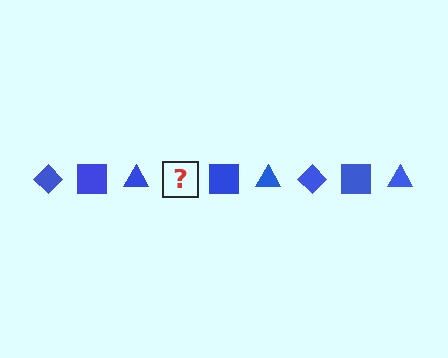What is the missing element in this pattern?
The missing element is a blue diamond.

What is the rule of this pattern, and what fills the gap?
The rule is that the pattern cycles through diamond, square, triangle shapes in blue. The gap should be filled with a blue diamond.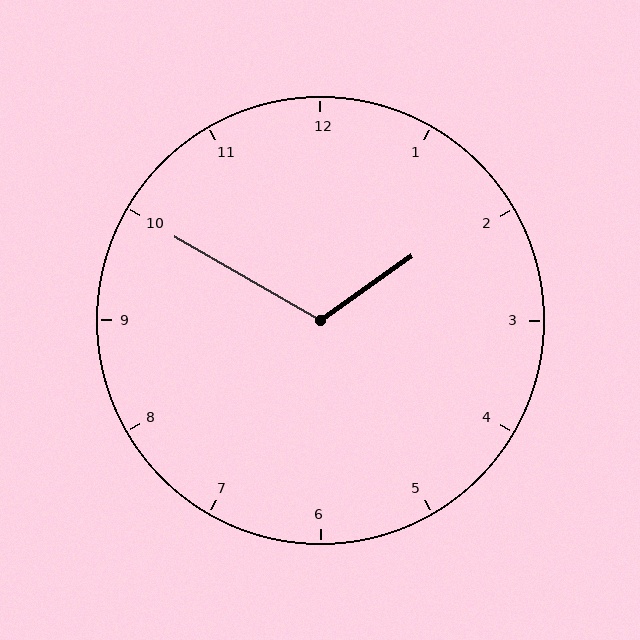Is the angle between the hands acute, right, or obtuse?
It is obtuse.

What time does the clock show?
1:50.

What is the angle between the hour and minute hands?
Approximately 115 degrees.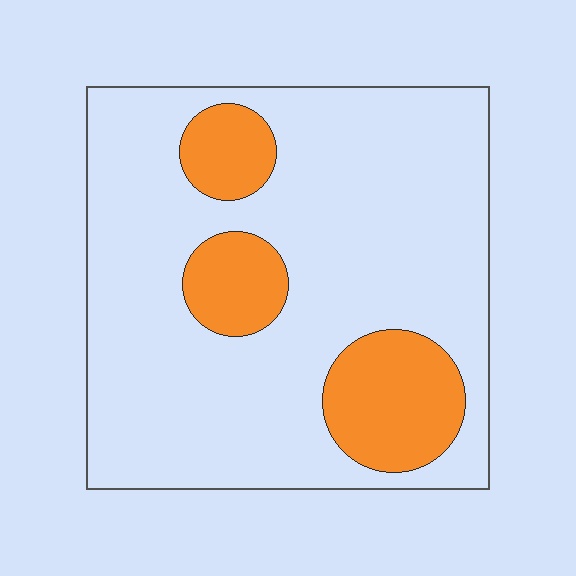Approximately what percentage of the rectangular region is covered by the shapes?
Approximately 20%.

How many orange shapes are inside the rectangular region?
3.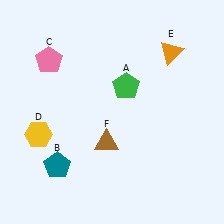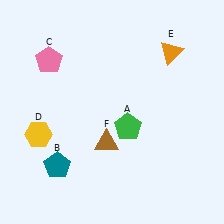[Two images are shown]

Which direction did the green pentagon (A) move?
The green pentagon (A) moved down.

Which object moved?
The green pentagon (A) moved down.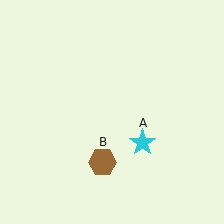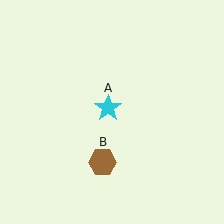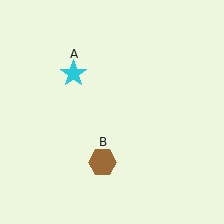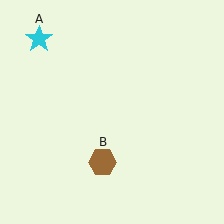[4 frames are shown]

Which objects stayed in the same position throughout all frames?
Brown hexagon (object B) remained stationary.